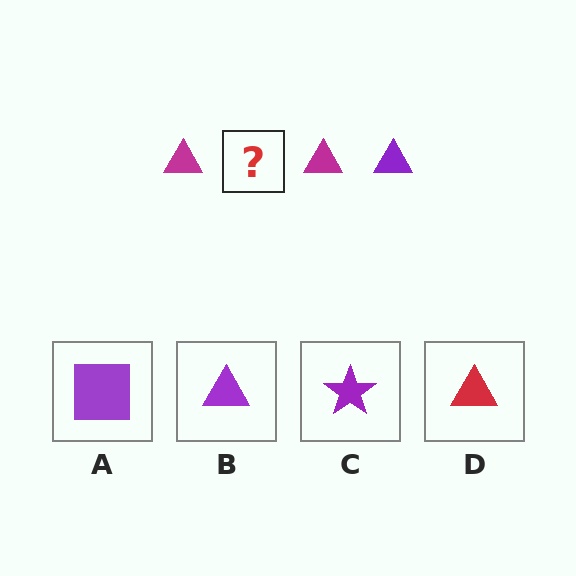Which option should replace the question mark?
Option B.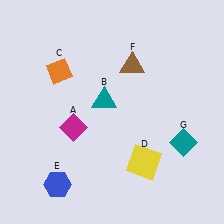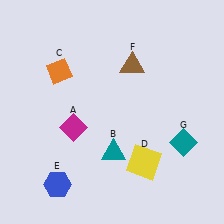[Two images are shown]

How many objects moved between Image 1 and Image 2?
1 object moved between the two images.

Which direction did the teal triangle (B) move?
The teal triangle (B) moved down.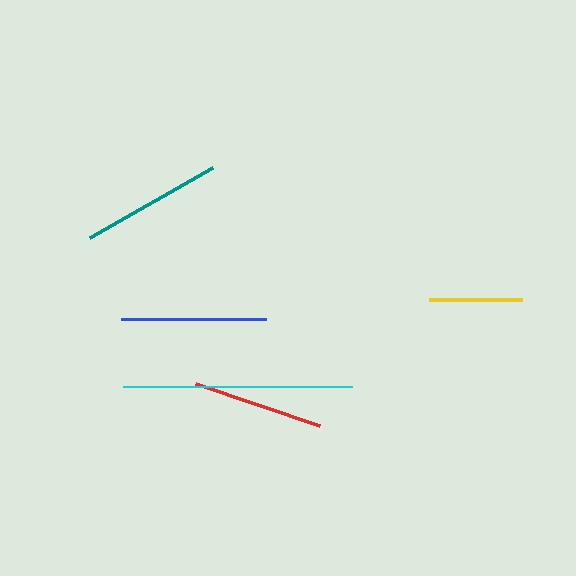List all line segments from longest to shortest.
From longest to shortest: cyan, blue, teal, red, yellow.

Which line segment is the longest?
The cyan line is the longest at approximately 228 pixels.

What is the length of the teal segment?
The teal segment is approximately 141 pixels long.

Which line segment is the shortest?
The yellow line is the shortest at approximately 93 pixels.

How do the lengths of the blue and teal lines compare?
The blue and teal lines are approximately the same length.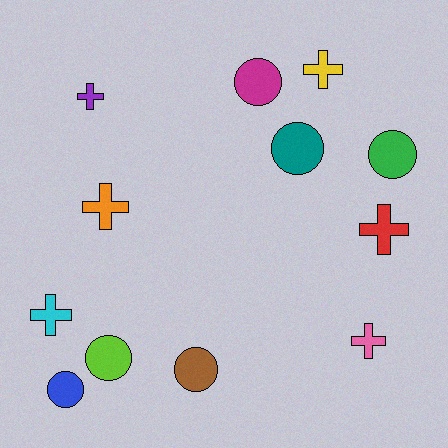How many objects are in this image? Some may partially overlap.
There are 12 objects.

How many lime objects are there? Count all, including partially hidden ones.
There is 1 lime object.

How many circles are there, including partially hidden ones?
There are 6 circles.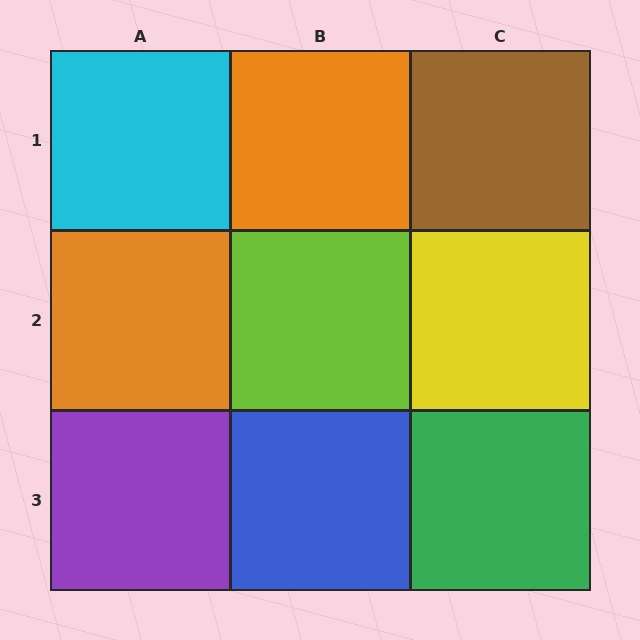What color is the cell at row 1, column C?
Brown.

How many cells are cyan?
1 cell is cyan.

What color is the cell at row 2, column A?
Orange.